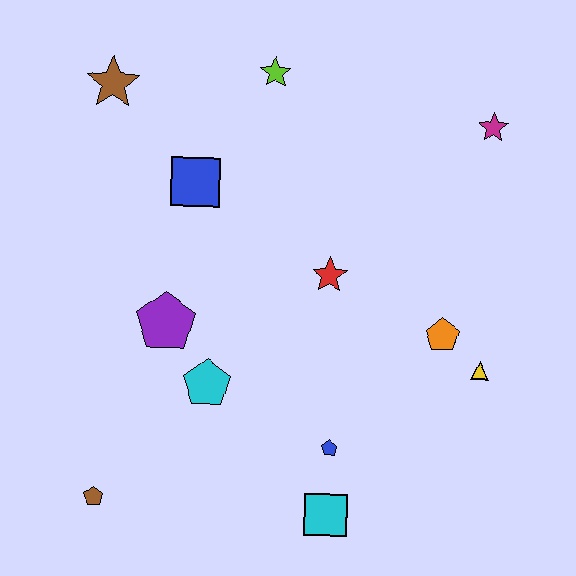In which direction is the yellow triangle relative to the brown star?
The yellow triangle is to the right of the brown star.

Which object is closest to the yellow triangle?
The orange pentagon is closest to the yellow triangle.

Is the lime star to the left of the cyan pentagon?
No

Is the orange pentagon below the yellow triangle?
No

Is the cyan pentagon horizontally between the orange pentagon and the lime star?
No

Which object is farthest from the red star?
The brown pentagon is farthest from the red star.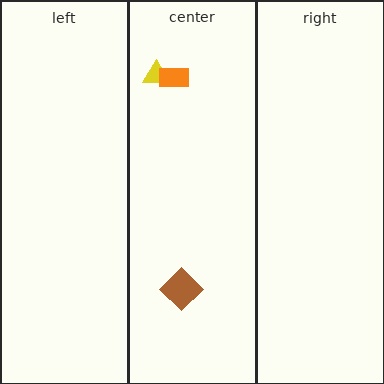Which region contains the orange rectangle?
The center region.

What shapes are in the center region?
The yellow triangle, the orange rectangle, the brown diamond.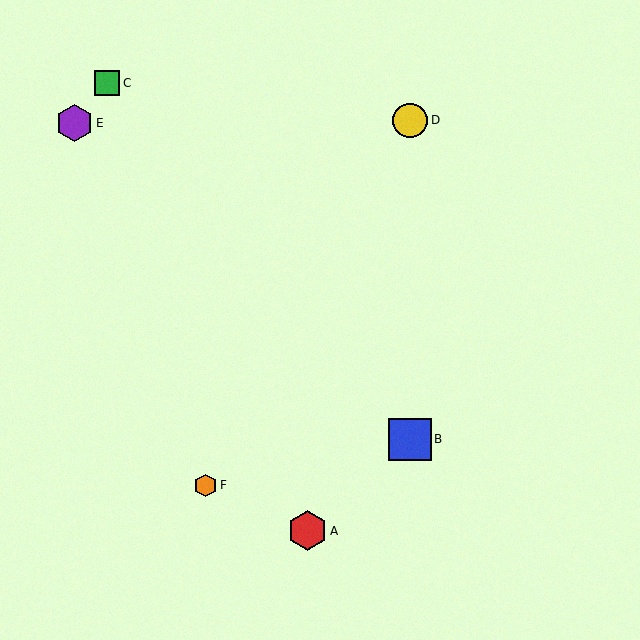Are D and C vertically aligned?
No, D is at x≈410 and C is at x≈107.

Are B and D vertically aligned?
Yes, both are at x≈410.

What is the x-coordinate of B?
Object B is at x≈410.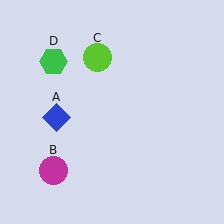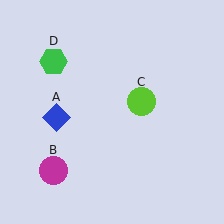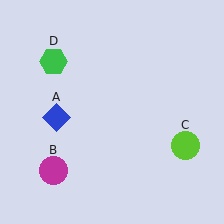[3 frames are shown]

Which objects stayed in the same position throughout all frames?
Blue diamond (object A) and magenta circle (object B) and green hexagon (object D) remained stationary.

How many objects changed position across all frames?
1 object changed position: lime circle (object C).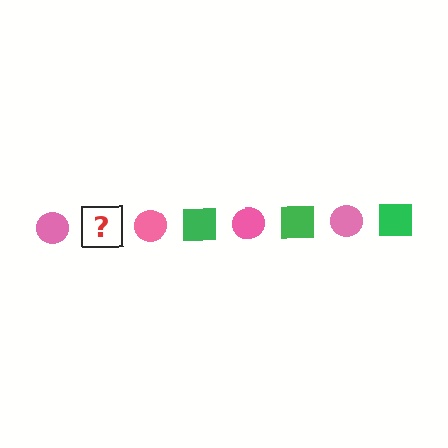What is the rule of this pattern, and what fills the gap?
The rule is that the pattern alternates between pink circle and green square. The gap should be filled with a green square.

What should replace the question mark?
The question mark should be replaced with a green square.